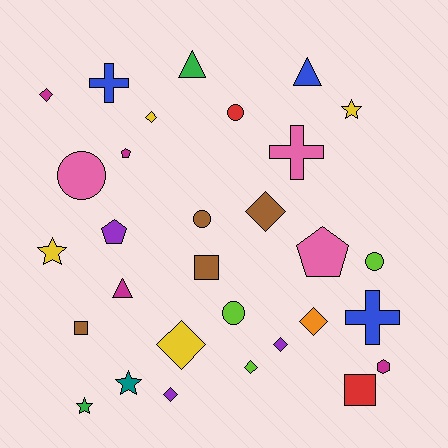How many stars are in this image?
There are 4 stars.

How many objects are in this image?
There are 30 objects.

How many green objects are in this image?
There are 2 green objects.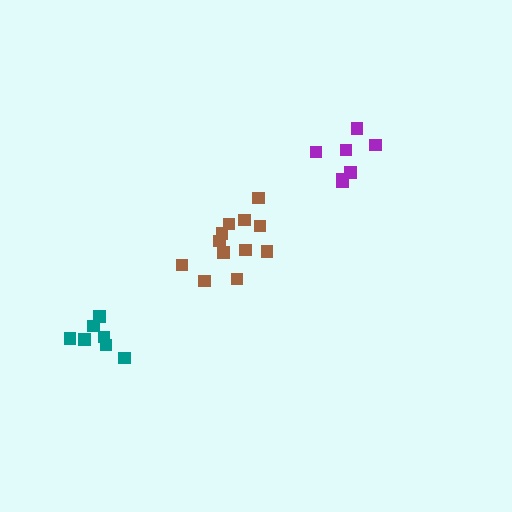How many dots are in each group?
Group 1: 12 dots, Group 2: 7 dots, Group 3: 7 dots (26 total).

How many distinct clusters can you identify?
There are 3 distinct clusters.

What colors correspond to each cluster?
The clusters are colored: brown, teal, purple.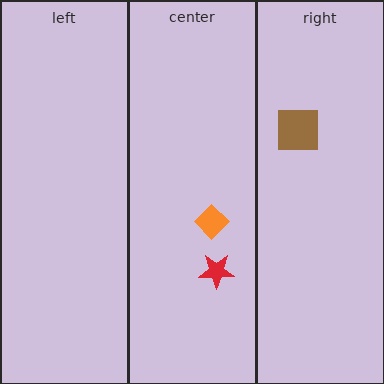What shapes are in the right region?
The brown square.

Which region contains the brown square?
The right region.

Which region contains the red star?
The center region.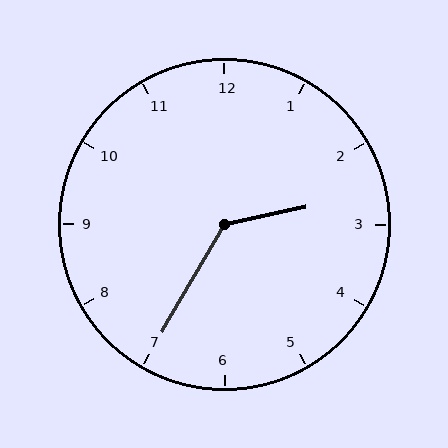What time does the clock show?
2:35.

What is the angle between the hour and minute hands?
Approximately 132 degrees.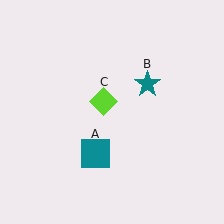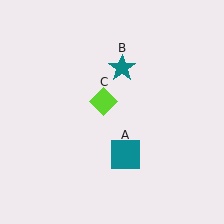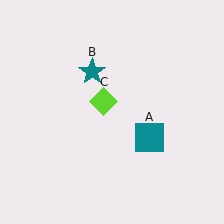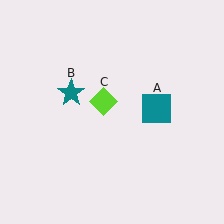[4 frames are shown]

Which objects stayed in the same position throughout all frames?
Lime diamond (object C) remained stationary.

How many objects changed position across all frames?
2 objects changed position: teal square (object A), teal star (object B).